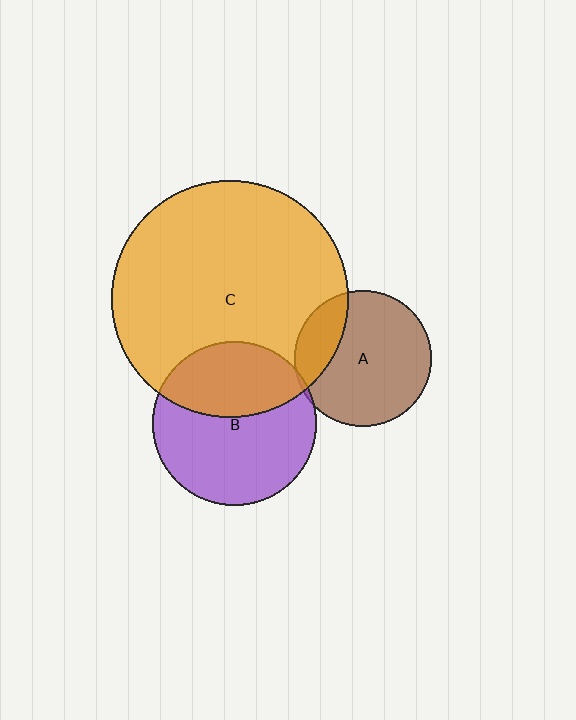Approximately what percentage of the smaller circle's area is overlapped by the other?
Approximately 5%.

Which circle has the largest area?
Circle C (orange).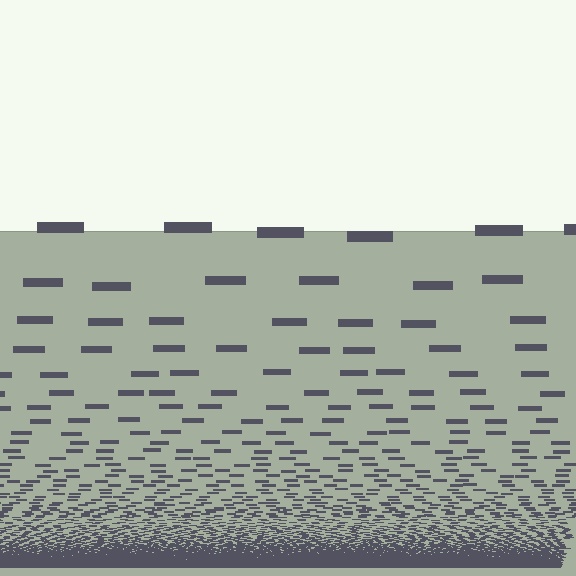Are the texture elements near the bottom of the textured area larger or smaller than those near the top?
Smaller. The gradient is inverted — elements near the bottom are smaller and denser.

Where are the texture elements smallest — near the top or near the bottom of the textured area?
Near the bottom.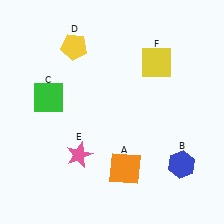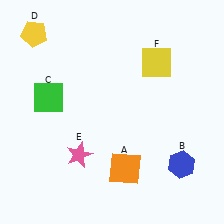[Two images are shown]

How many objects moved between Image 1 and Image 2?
1 object moved between the two images.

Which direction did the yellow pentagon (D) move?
The yellow pentagon (D) moved left.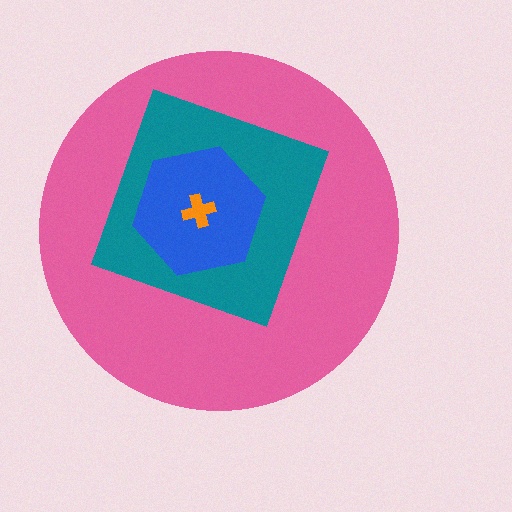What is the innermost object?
The orange cross.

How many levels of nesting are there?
4.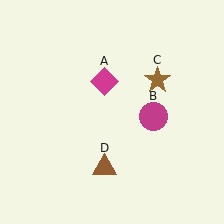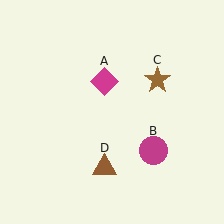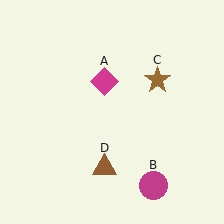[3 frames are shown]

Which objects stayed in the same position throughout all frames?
Magenta diamond (object A) and brown star (object C) and brown triangle (object D) remained stationary.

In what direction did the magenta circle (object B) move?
The magenta circle (object B) moved down.